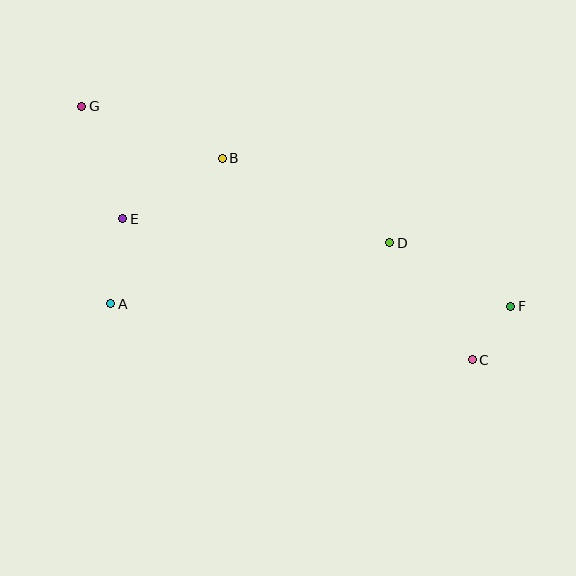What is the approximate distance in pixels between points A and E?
The distance between A and E is approximately 86 pixels.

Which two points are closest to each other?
Points C and F are closest to each other.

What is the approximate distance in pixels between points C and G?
The distance between C and G is approximately 466 pixels.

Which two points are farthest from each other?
Points F and G are farthest from each other.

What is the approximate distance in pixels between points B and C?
The distance between B and C is approximately 321 pixels.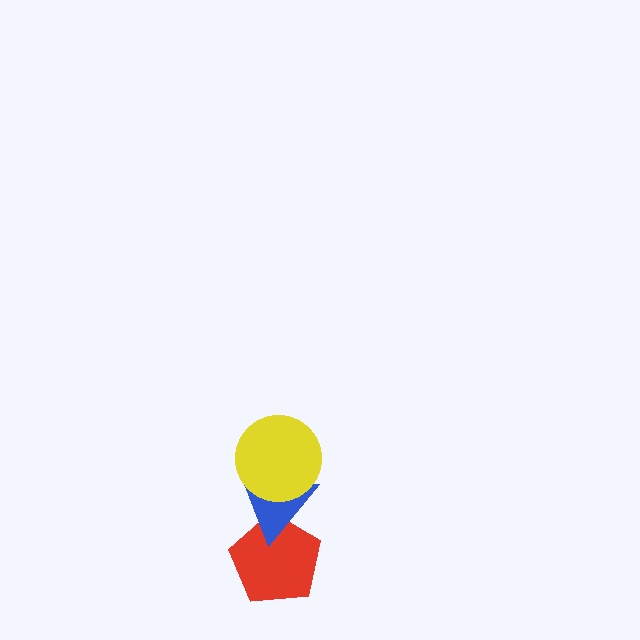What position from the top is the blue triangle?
The blue triangle is 2nd from the top.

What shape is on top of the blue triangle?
The yellow circle is on top of the blue triangle.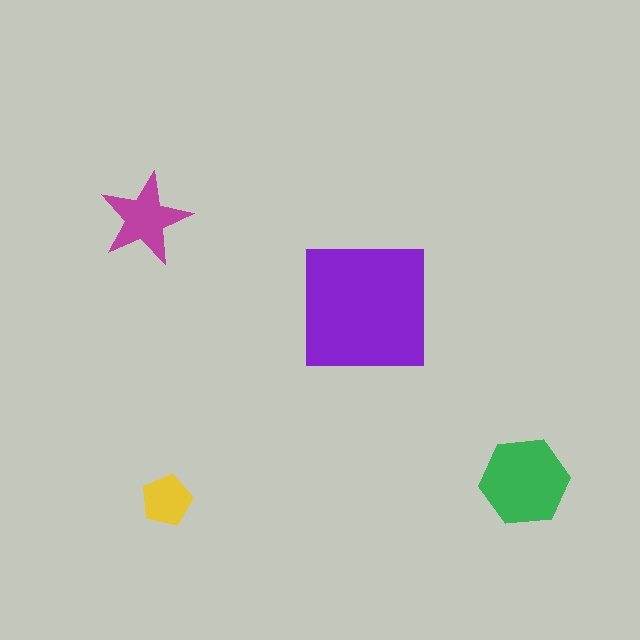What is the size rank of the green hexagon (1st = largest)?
2nd.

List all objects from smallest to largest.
The yellow pentagon, the magenta star, the green hexagon, the purple square.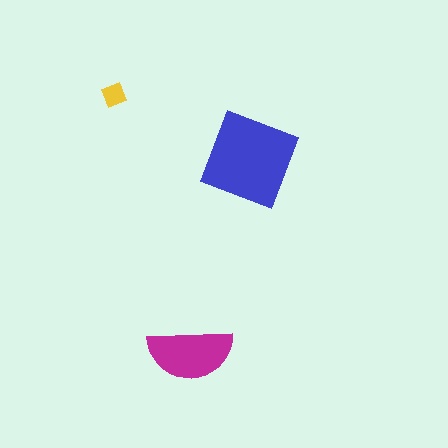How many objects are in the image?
There are 3 objects in the image.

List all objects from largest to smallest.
The blue square, the magenta semicircle, the yellow diamond.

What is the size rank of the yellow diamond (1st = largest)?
3rd.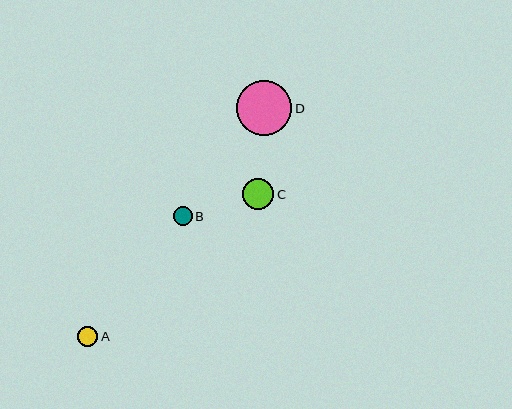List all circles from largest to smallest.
From largest to smallest: D, C, A, B.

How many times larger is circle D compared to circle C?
Circle D is approximately 1.8 times the size of circle C.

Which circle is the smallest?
Circle B is the smallest with a size of approximately 19 pixels.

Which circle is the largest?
Circle D is the largest with a size of approximately 56 pixels.